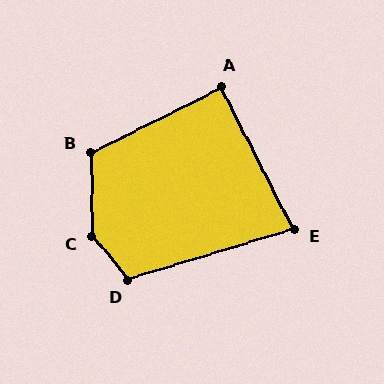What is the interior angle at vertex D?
Approximately 112 degrees (obtuse).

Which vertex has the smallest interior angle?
E, at approximately 80 degrees.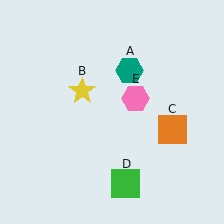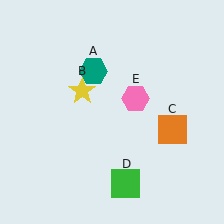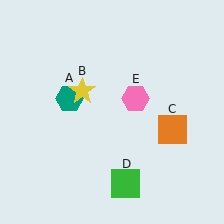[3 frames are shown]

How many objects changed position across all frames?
1 object changed position: teal hexagon (object A).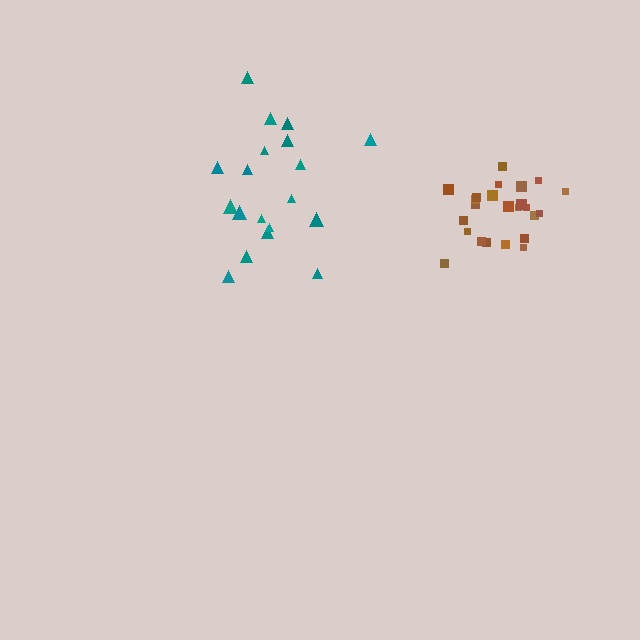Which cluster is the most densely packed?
Brown.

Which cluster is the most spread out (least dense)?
Teal.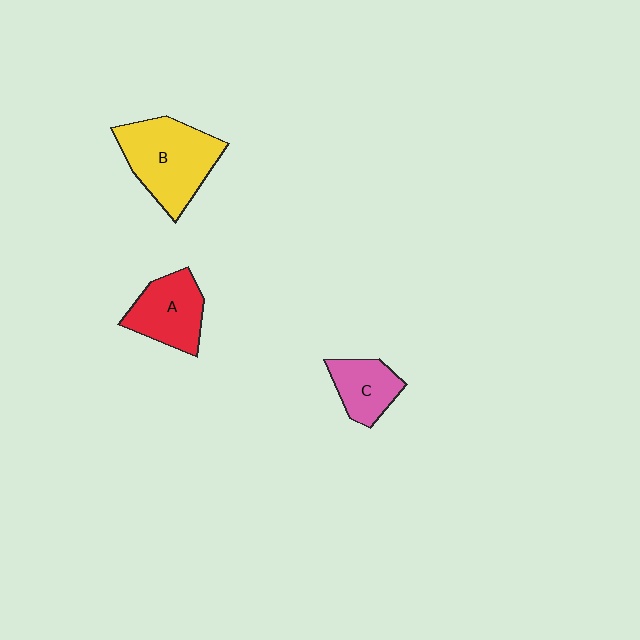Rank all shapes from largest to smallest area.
From largest to smallest: B (yellow), A (red), C (pink).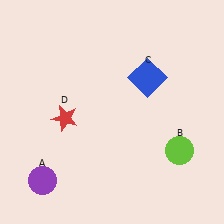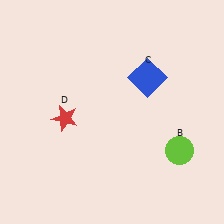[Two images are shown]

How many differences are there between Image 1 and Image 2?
There is 1 difference between the two images.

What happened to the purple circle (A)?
The purple circle (A) was removed in Image 2. It was in the bottom-left area of Image 1.